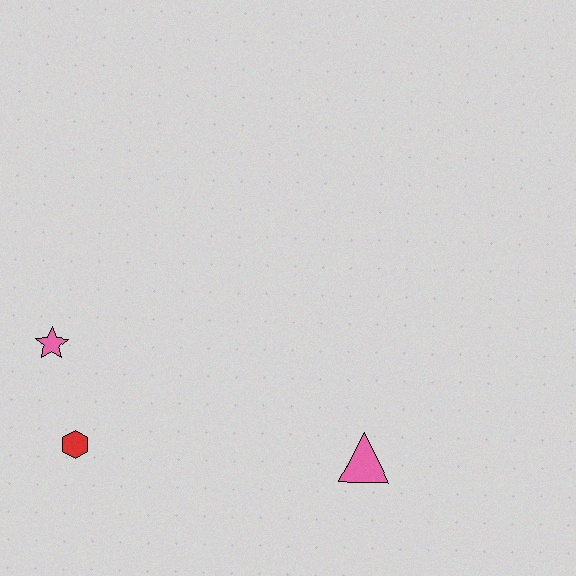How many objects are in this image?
There are 3 objects.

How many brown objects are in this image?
There are no brown objects.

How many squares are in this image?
There are no squares.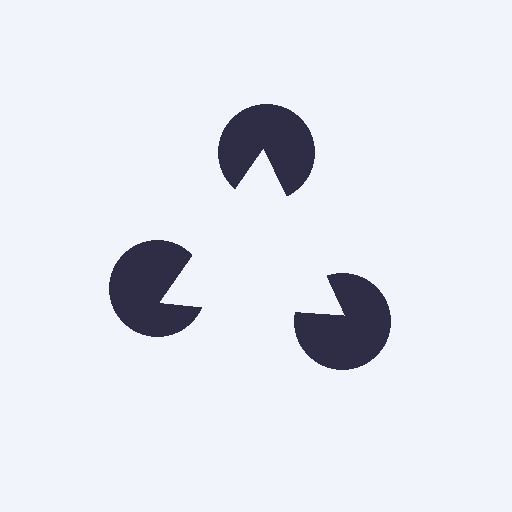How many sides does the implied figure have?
3 sides.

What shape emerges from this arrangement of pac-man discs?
An illusory triangle — its edges are inferred from the aligned wedge cuts in the pac-man discs, not physically drawn.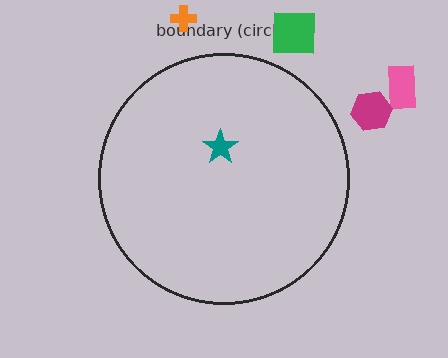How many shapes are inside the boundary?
1 inside, 4 outside.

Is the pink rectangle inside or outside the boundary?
Outside.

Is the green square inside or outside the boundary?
Outside.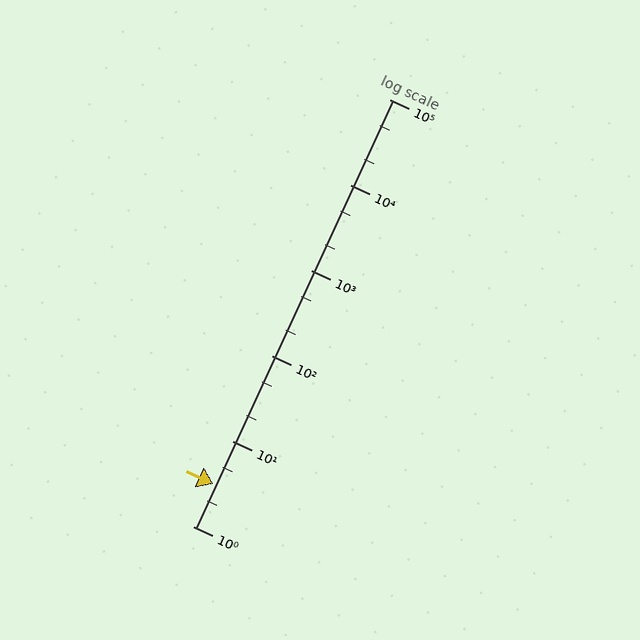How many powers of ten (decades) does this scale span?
The scale spans 5 decades, from 1 to 100000.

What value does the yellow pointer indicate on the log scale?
The pointer indicates approximately 3.1.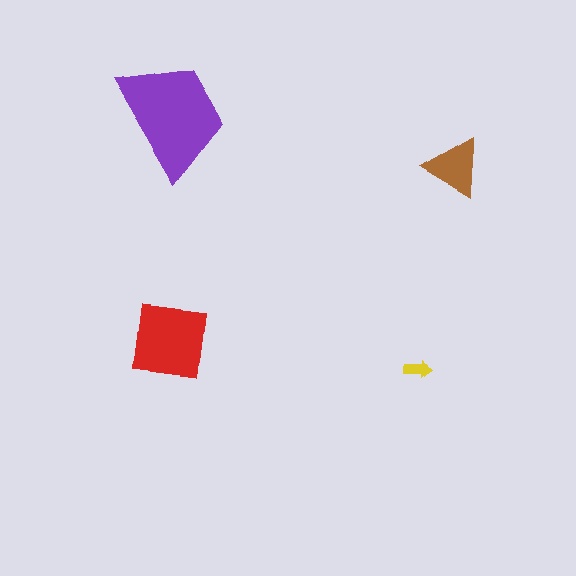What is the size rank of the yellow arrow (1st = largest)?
4th.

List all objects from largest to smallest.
The purple trapezoid, the red square, the brown triangle, the yellow arrow.